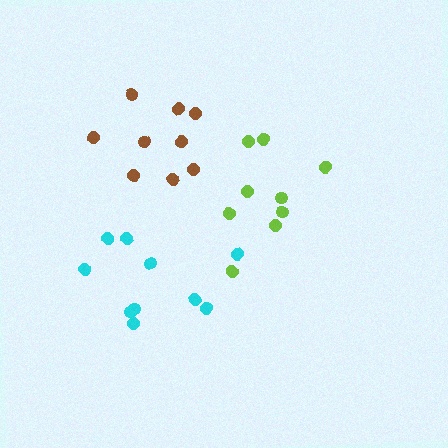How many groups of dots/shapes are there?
There are 3 groups.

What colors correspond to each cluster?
The clusters are colored: cyan, brown, lime.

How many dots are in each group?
Group 1: 10 dots, Group 2: 9 dots, Group 3: 9 dots (28 total).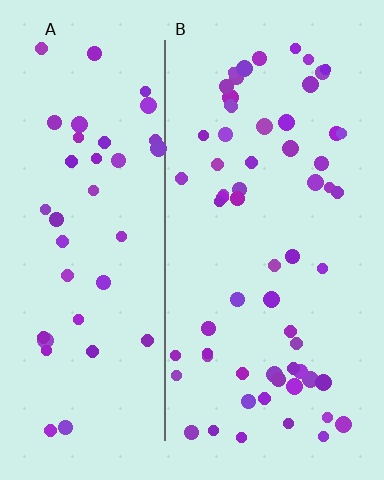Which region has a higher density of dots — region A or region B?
B (the right).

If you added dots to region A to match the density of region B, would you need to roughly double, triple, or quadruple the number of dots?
Approximately double.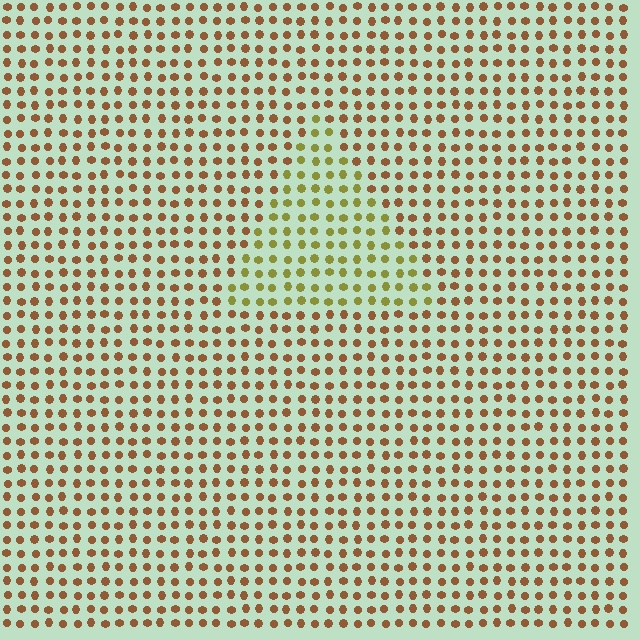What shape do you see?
I see a triangle.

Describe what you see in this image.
The image is filled with small brown elements in a uniform arrangement. A triangle-shaped region is visible where the elements are tinted to a slightly different hue, forming a subtle color boundary.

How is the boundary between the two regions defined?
The boundary is defined purely by a slight shift in hue (about 43 degrees). Spacing, size, and orientation are identical on both sides.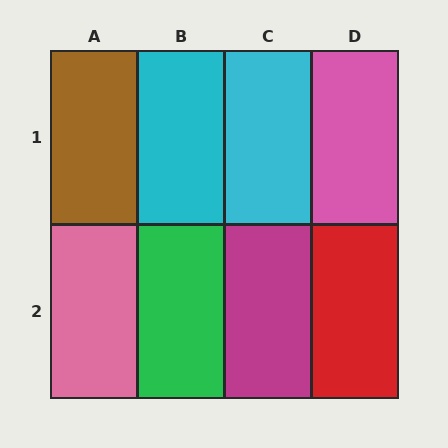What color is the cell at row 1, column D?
Pink.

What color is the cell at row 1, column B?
Cyan.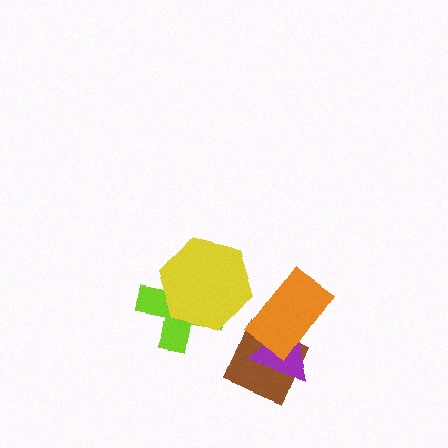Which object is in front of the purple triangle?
The orange rectangle is in front of the purple triangle.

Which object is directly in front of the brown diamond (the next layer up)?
The purple triangle is directly in front of the brown diamond.